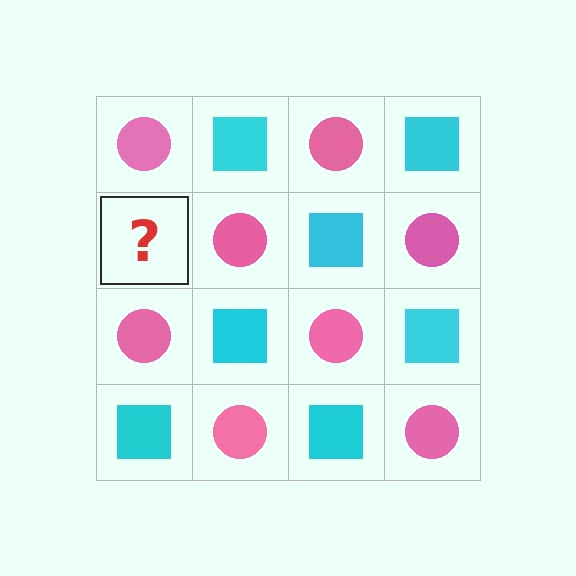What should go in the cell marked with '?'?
The missing cell should contain a cyan square.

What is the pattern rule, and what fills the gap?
The rule is that it alternates pink circle and cyan square in a checkerboard pattern. The gap should be filled with a cyan square.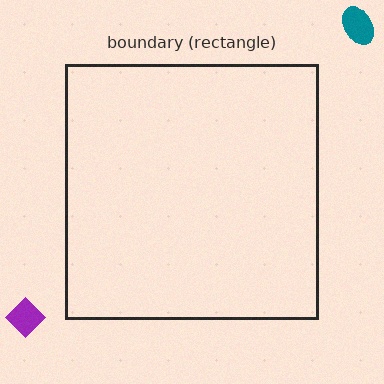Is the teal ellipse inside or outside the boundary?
Outside.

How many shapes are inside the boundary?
0 inside, 2 outside.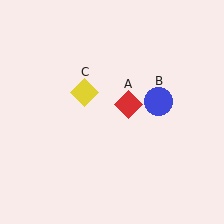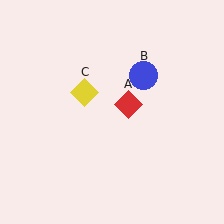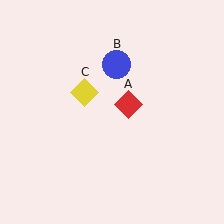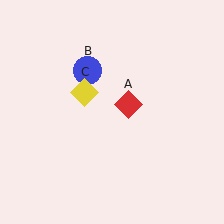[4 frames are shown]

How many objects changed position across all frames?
1 object changed position: blue circle (object B).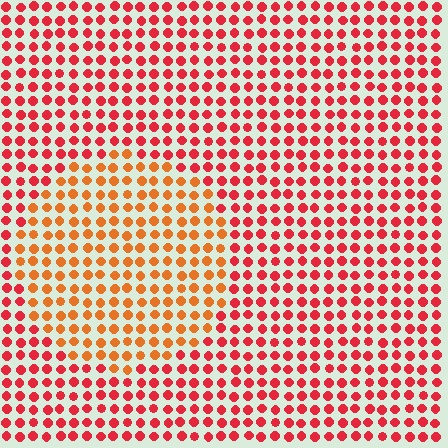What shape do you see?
I see a circle.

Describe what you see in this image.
The image is filled with small red elements in a uniform arrangement. A circle-shaped region is visible where the elements are tinted to a slightly different hue, forming a subtle color boundary.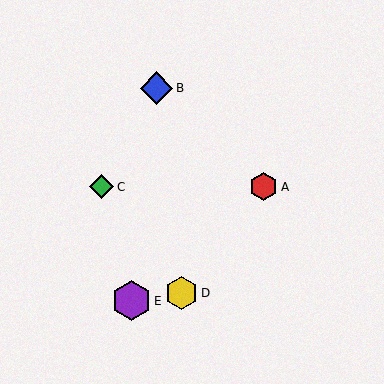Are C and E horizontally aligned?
No, C is at y≈187 and E is at y≈301.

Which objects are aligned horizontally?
Objects A, C are aligned horizontally.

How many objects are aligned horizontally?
2 objects (A, C) are aligned horizontally.